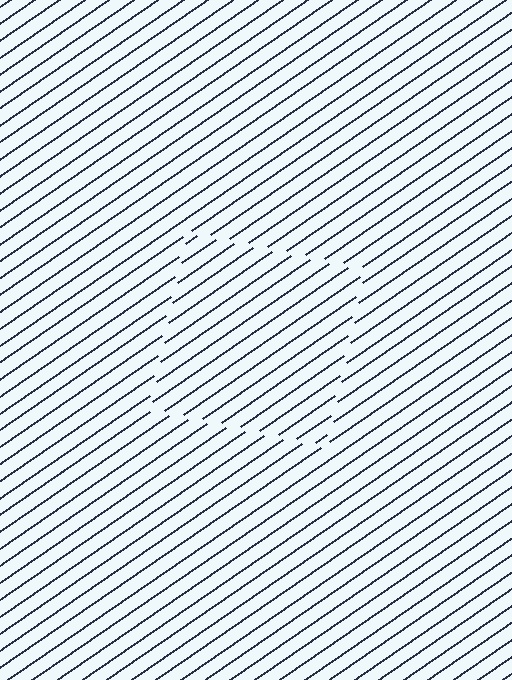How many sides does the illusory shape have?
4 sides — the line-ends trace a square.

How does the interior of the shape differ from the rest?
The interior of the shape contains the same grating, shifted by half a period — the contour is defined by the phase discontinuity where line-ends from the inner and outer gratings abut.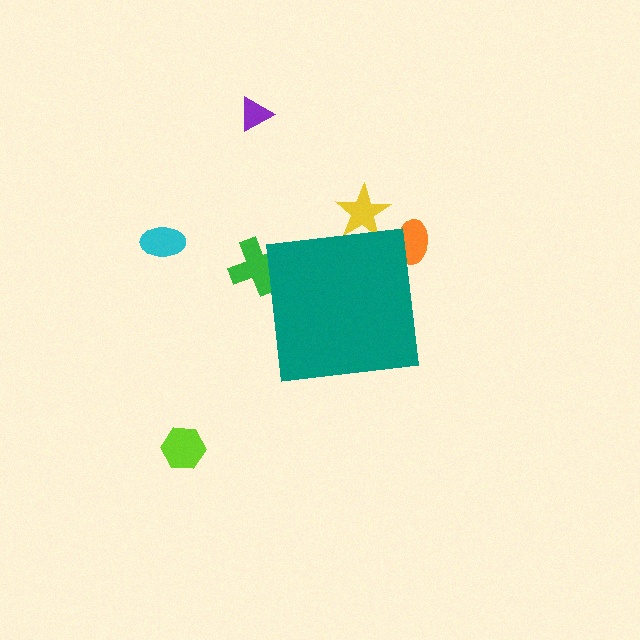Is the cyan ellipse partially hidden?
No, the cyan ellipse is fully visible.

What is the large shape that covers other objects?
A teal square.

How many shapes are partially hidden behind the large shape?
3 shapes are partially hidden.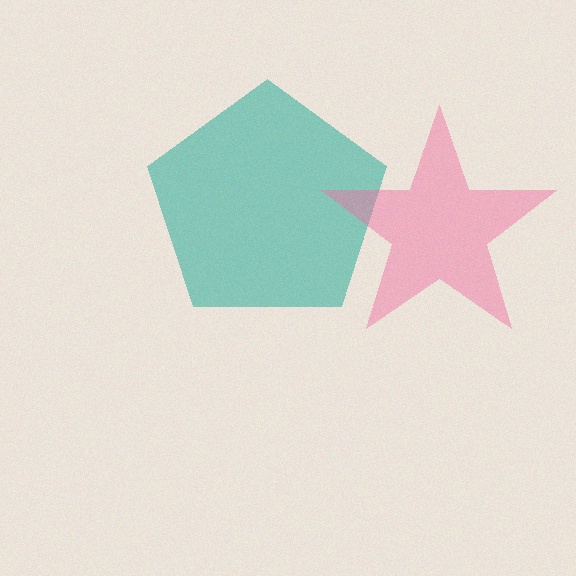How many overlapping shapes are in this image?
There are 2 overlapping shapes in the image.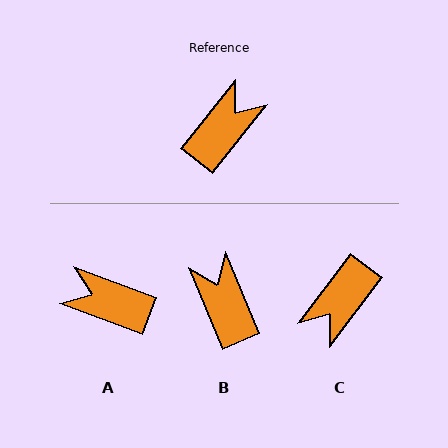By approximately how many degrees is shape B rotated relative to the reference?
Approximately 61 degrees counter-clockwise.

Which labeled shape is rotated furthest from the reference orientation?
C, about 179 degrees away.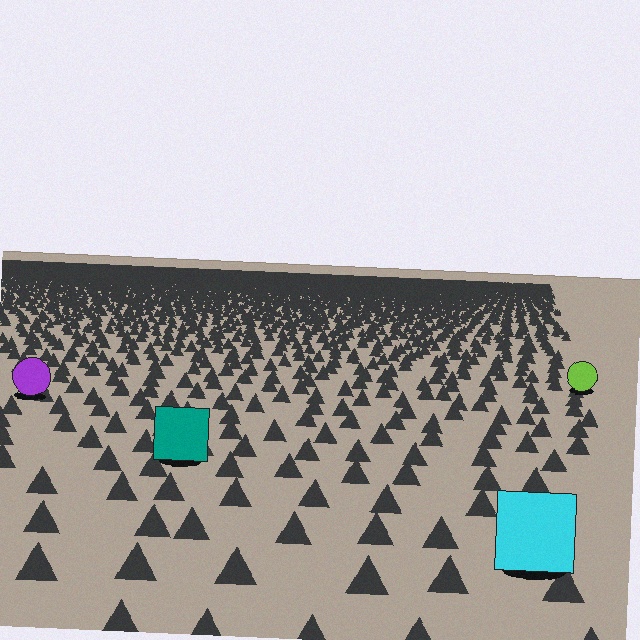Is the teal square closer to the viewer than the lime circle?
Yes. The teal square is closer — you can tell from the texture gradient: the ground texture is coarser near it.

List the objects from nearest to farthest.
From nearest to farthest: the cyan square, the teal square, the purple circle, the lime circle.